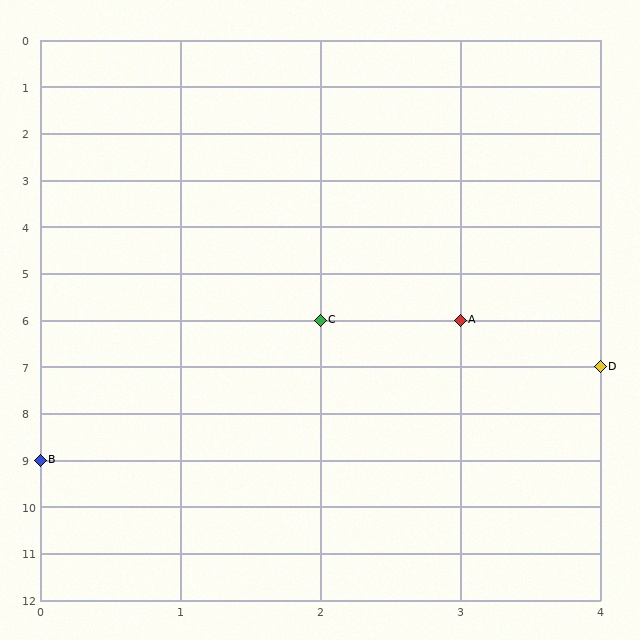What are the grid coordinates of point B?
Point B is at grid coordinates (0, 9).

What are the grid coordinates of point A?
Point A is at grid coordinates (3, 6).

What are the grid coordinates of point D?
Point D is at grid coordinates (4, 7).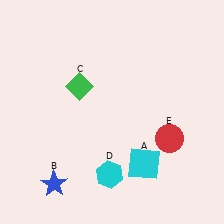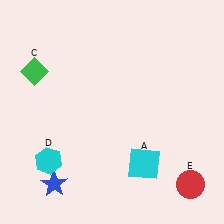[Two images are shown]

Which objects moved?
The objects that moved are: the green diamond (C), the cyan hexagon (D), the red circle (E).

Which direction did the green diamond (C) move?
The green diamond (C) moved left.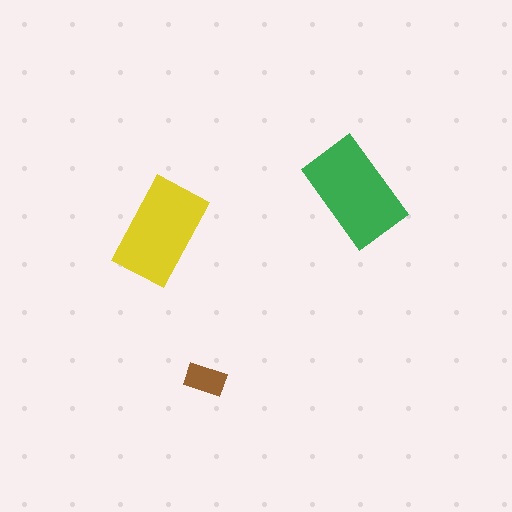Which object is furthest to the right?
The green rectangle is rightmost.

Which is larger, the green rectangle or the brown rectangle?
The green one.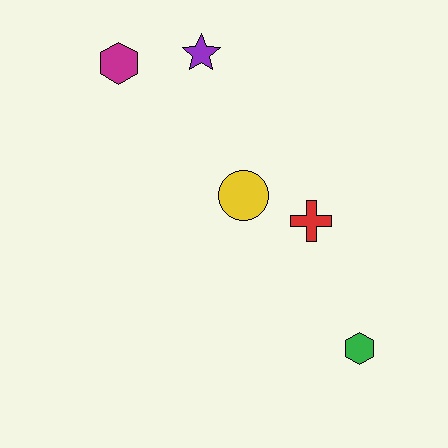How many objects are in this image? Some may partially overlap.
There are 5 objects.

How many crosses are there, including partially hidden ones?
There is 1 cross.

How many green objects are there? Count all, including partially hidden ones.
There is 1 green object.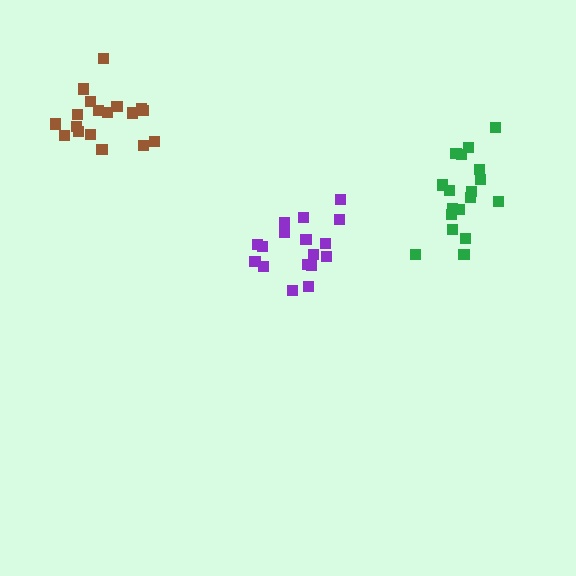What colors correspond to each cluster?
The clusters are colored: purple, green, brown.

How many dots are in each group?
Group 1: 17 dots, Group 2: 18 dots, Group 3: 18 dots (53 total).